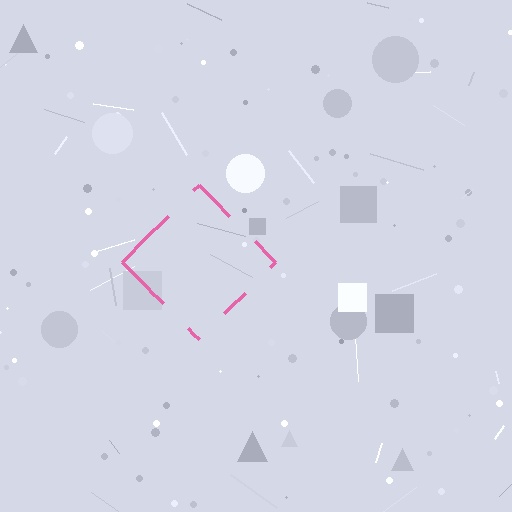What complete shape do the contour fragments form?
The contour fragments form a diamond.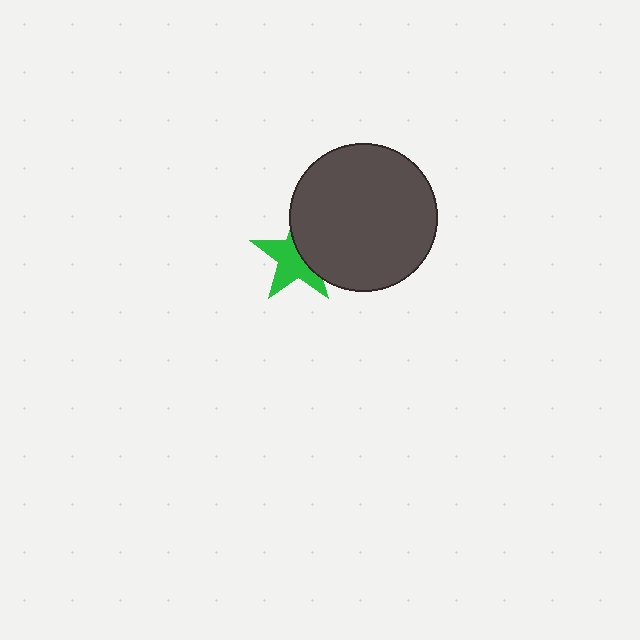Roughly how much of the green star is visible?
About half of it is visible (roughly 58%).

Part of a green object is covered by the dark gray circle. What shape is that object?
It is a star.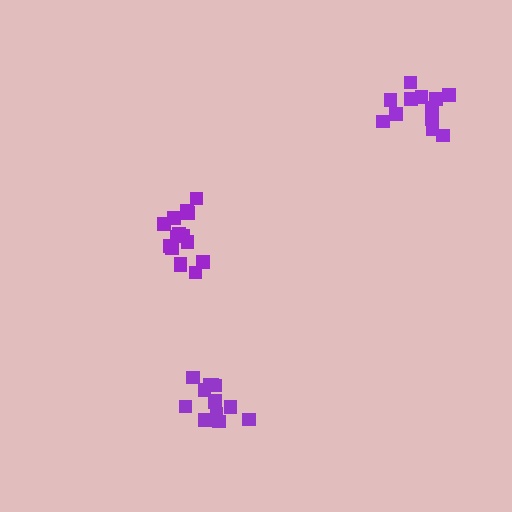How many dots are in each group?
Group 1: 15 dots, Group 2: 13 dots, Group 3: 12 dots (40 total).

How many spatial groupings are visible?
There are 3 spatial groupings.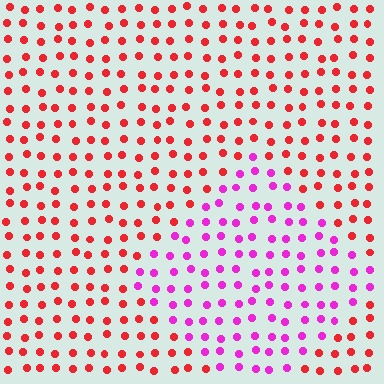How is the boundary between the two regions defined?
The boundary is defined purely by a slight shift in hue (about 51 degrees). Spacing, size, and orientation are identical on both sides.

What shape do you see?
I see a diamond.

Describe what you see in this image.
The image is filled with small red elements in a uniform arrangement. A diamond-shaped region is visible where the elements are tinted to a slightly different hue, forming a subtle color boundary.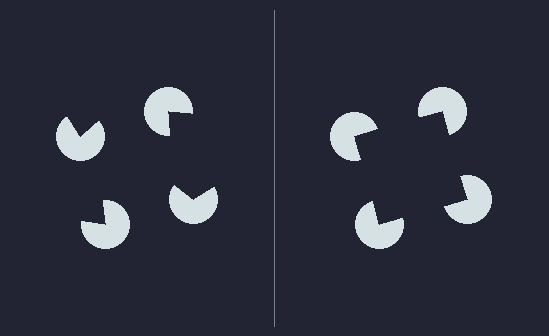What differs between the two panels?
The pac-man discs are positioned identically on both sides; only the wedge orientations differ. On the right they align to a square; on the left they are misaligned.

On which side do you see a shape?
An illusory square appears on the right side. On the left side the wedge cuts are rotated, so no coherent shape forms.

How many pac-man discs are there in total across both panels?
8 — 4 on each side.